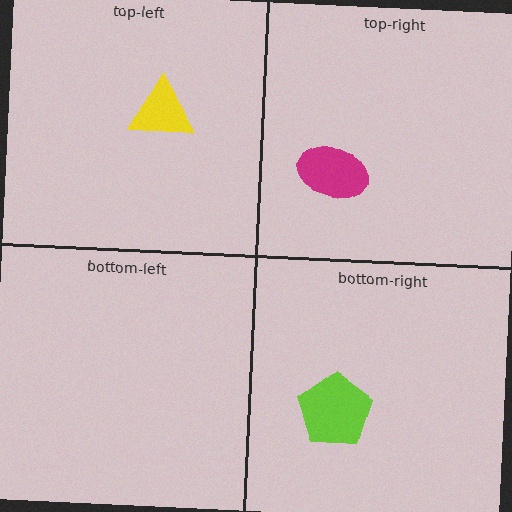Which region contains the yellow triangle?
The top-left region.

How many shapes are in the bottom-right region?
1.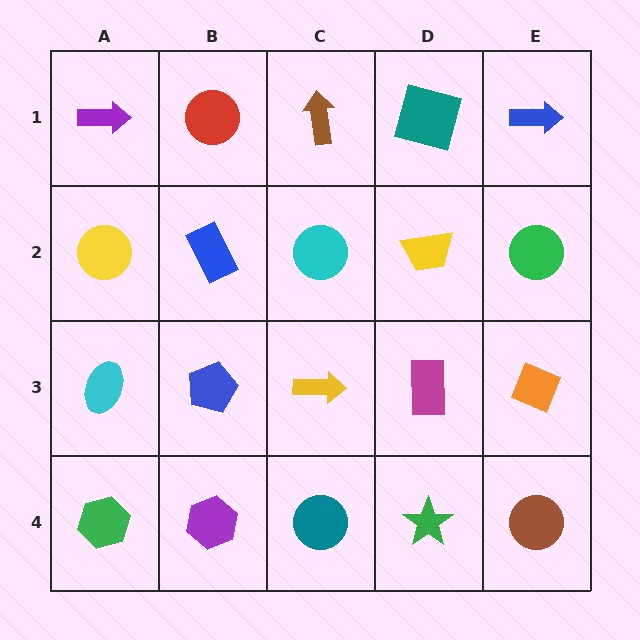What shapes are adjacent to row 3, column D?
A yellow trapezoid (row 2, column D), a green star (row 4, column D), a yellow arrow (row 3, column C), an orange diamond (row 3, column E).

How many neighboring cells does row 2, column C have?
4.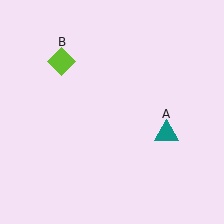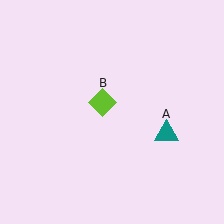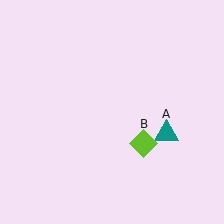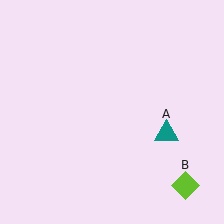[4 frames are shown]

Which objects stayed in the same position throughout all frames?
Teal triangle (object A) remained stationary.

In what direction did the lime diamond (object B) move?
The lime diamond (object B) moved down and to the right.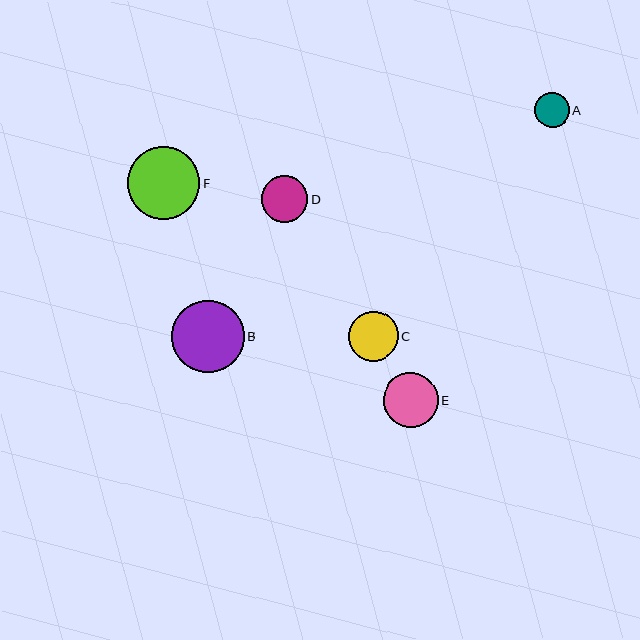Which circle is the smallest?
Circle A is the smallest with a size of approximately 35 pixels.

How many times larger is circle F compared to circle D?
Circle F is approximately 1.5 times the size of circle D.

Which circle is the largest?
Circle B is the largest with a size of approximately 72 pixels.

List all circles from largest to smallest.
From largest to smallest: B, F, E, C, D, A.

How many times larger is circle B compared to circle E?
Circle B is approximately 1.3 times the size of circle E.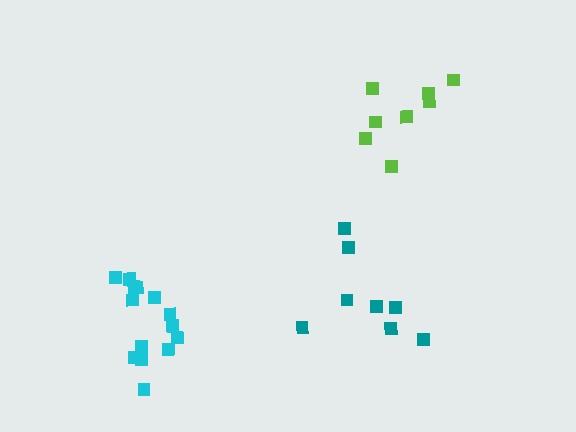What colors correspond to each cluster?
The clusters are colored: teal, lime, cyan.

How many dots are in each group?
Group 1: 8 dots, Group 2: 8 dots, Group 3: 14 dots (30 total).